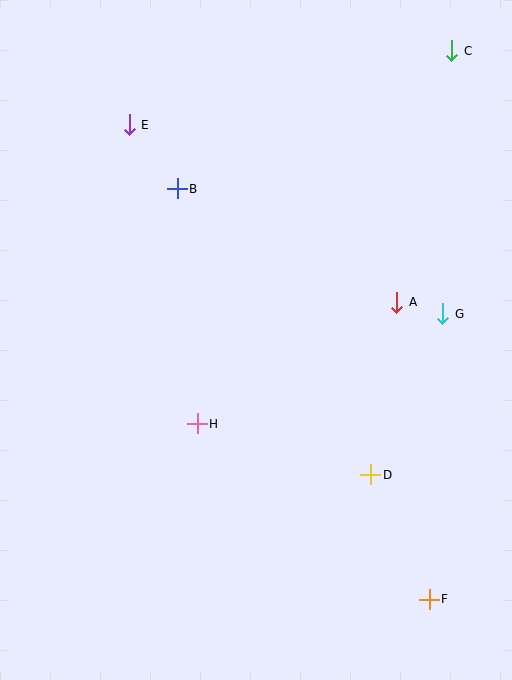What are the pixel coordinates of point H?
Point H is at (197, 424).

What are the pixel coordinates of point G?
Point G is at (443, 314).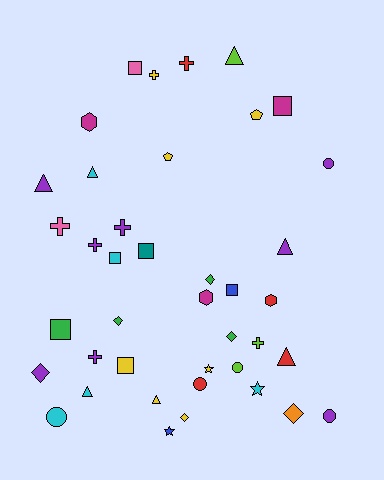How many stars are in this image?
There are 3 stars.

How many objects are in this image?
There are 40 objects.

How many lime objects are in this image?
There are 3 lime objects.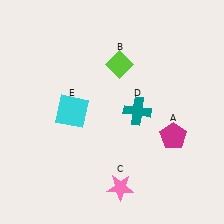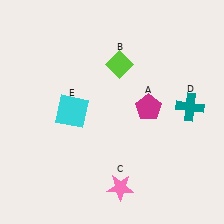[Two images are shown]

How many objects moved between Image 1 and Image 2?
2 objects moved between the two images.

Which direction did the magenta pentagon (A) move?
The magenta pentagon (A) moved up.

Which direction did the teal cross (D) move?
The teal cross (D) moved right.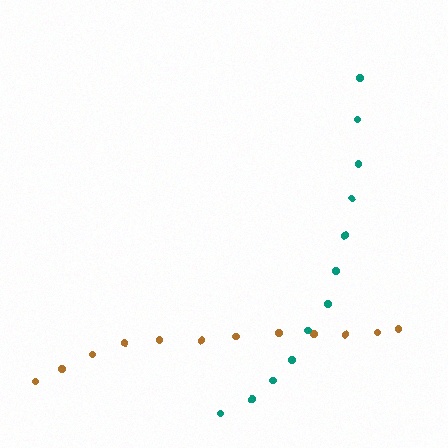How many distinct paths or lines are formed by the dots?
There are 2 distinct paths.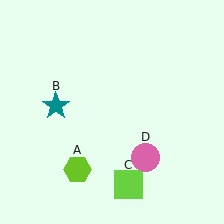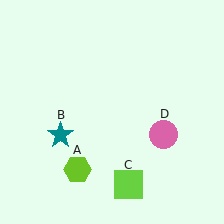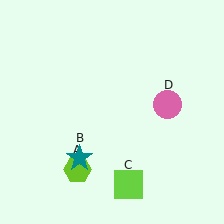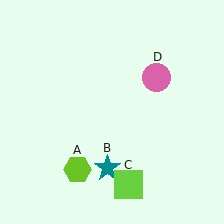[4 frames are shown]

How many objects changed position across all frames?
2 objects changed position: teal star (object B), pink circle (object D).